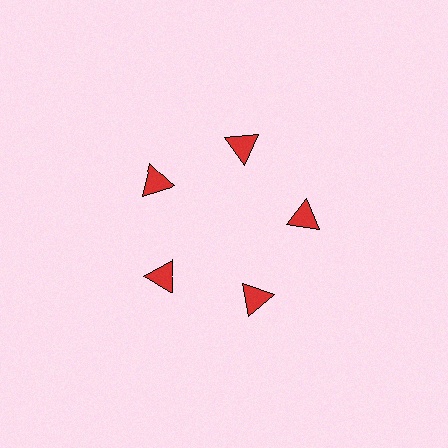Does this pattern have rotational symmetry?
Yes, this pattern has 5-fold rotational symmetry. It looks the same after rotating 72 degrees around the center.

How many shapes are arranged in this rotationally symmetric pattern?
There are 5 shapes, arranged in 5 groups of 1.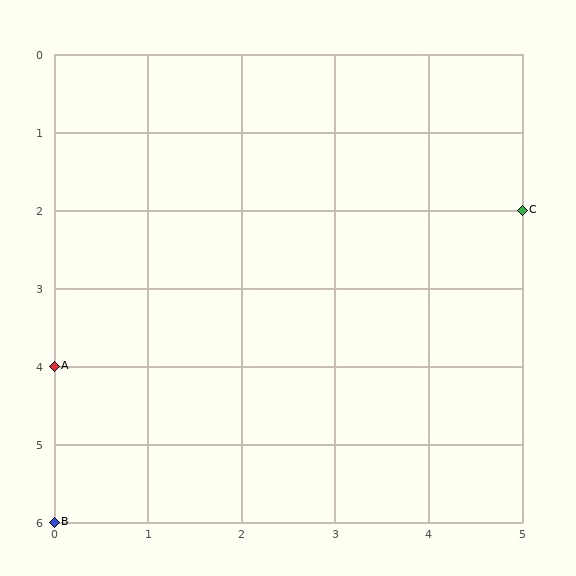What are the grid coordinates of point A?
Point A is at grid coordinates (0, 4).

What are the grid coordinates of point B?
Point B is at grid coordinates (0, 6).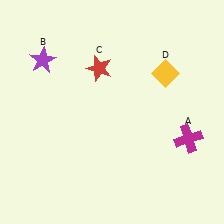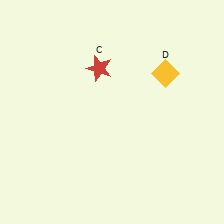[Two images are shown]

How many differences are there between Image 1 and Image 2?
There are 2 differences between the two images.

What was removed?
The purple star (B), the magenta cross (A) were removed in Image 2.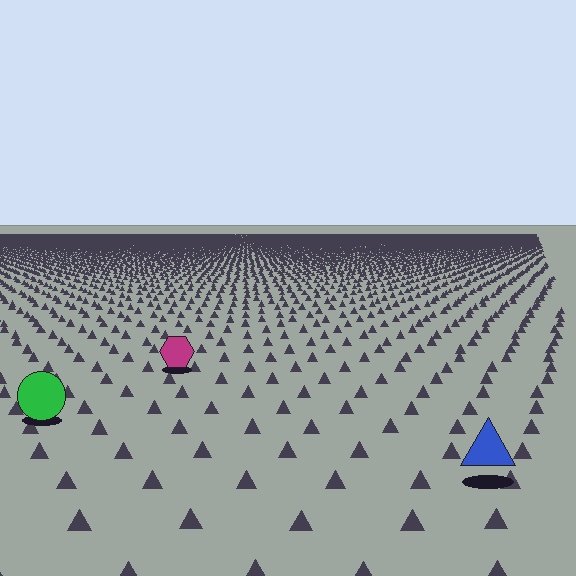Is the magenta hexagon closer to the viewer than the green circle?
No. The green circle is closer — you can tell from the texture gradient: the ground texture is coarser near it.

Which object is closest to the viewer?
The blue triangle is closest. The texture marks near it are larger and more spread out.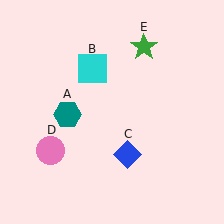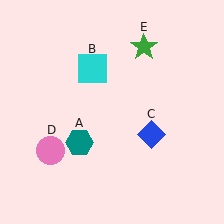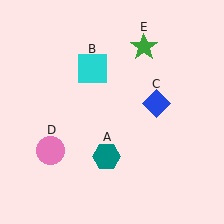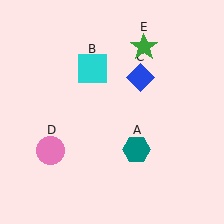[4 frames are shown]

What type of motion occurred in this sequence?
The teal hexagon (object A), blue diamond (object C) rotated counterclockwise around the center of the scene.